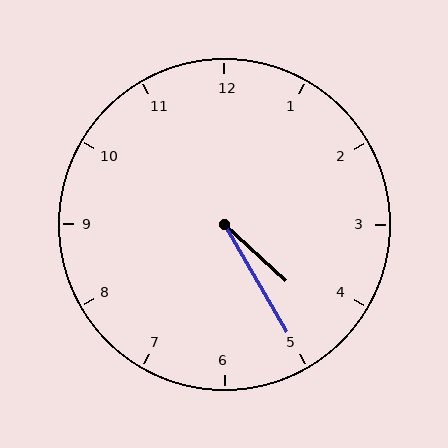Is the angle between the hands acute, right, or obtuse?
It is acute.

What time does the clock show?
4:25.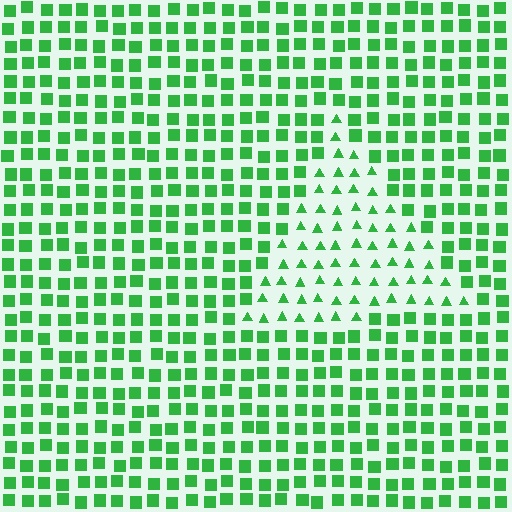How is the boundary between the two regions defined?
The boundary is defined by a change in element shape: triangles inside vs. squares outside. All elements share the same color and spacing.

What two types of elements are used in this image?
The image uses triangles inside the triangle region and squares outside it.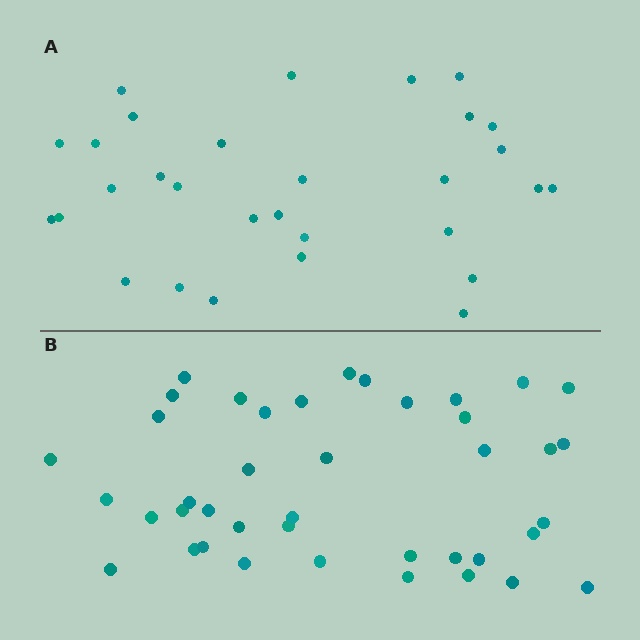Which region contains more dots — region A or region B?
Region B (the bottom region) has more dots.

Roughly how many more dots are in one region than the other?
Region B has roughly 12 or so more dots than region A.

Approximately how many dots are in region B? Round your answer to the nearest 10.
About 40 dots. (The exact count is 41, which rounds to 40.)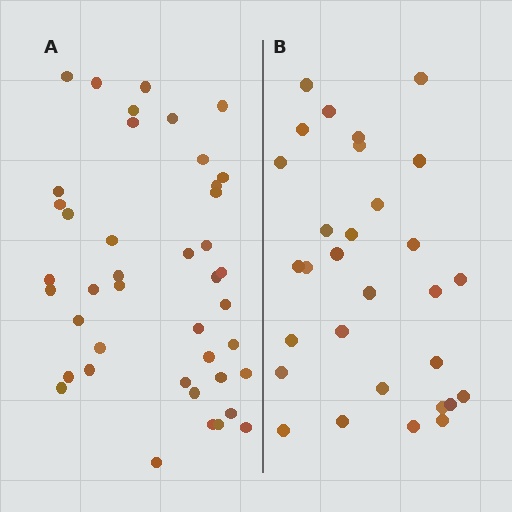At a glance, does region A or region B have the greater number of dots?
Region A (the left region) has more dots.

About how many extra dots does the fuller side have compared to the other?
Region A has roughly 12 or so more dots than region B.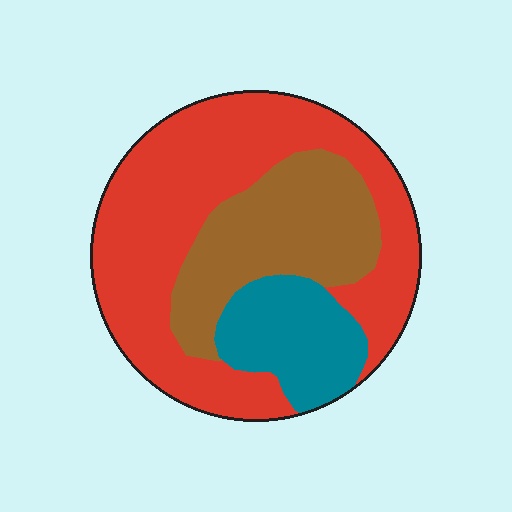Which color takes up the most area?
Red, at roughly 55%.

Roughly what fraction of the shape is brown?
Brown covers about 25% of the shape.